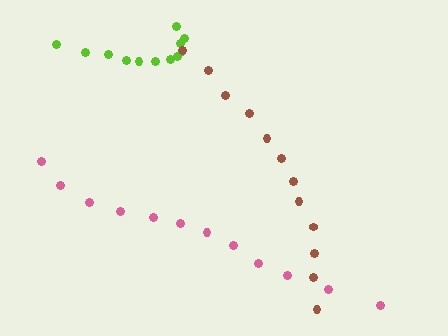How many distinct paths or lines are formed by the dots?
There are 3 distinct paths.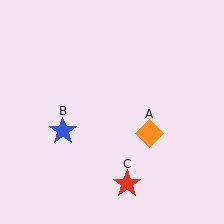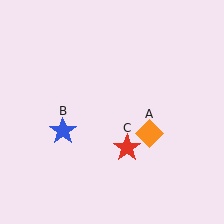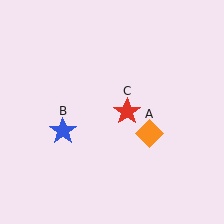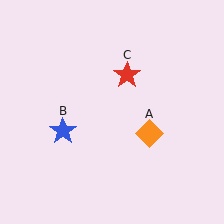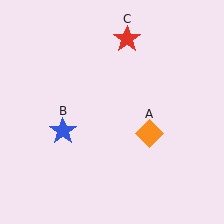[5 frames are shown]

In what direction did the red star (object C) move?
The red star (object C) moved up.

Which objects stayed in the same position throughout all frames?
Orange diamond (object A) and blue star (object B) remained stationary.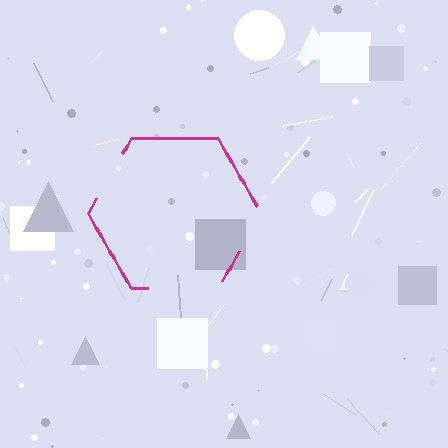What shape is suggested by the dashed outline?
The dashed outline suggests a hexagon.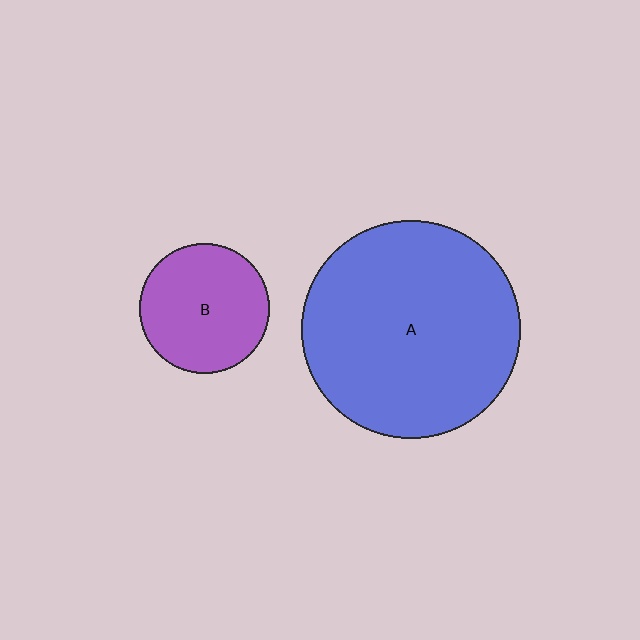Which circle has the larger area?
Circle A (blue).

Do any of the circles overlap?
No, none of the circles overlap.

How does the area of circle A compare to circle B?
Approximately 2.8 times.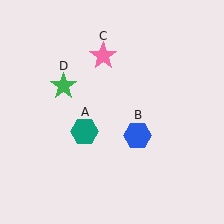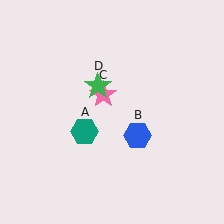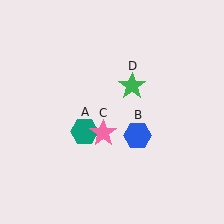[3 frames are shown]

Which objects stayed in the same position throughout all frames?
Teal hexagon (object A) and blue hexagon (object B) remained stationary.